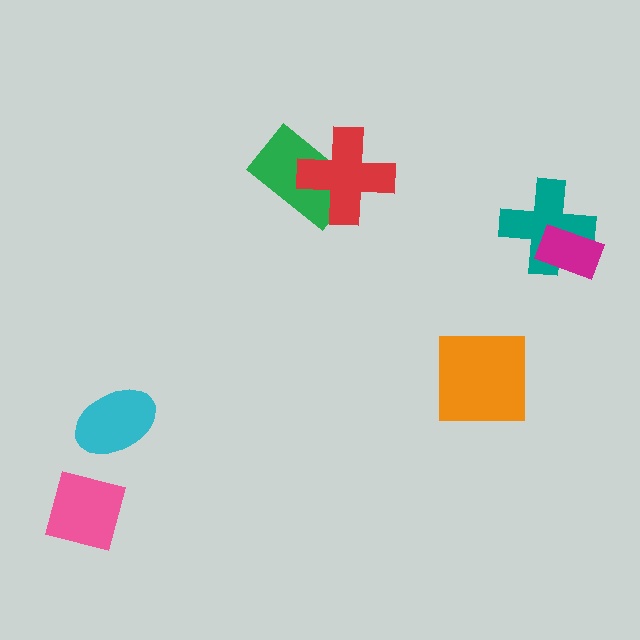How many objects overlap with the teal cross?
1 object overlaps with the teal cross.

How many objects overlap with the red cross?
1 object overlaps with the red cross.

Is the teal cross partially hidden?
Yes, it is partially covered by another shape.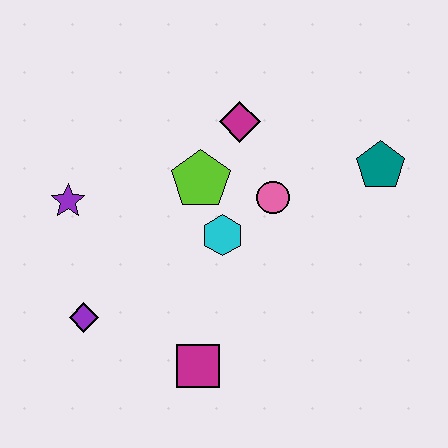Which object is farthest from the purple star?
The teal pentagon is farthest from the purple star.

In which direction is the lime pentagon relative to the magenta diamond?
The lime pentagon is below the magenta diamond.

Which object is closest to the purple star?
The purple diamond is closest to the purple star.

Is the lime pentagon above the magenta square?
Yes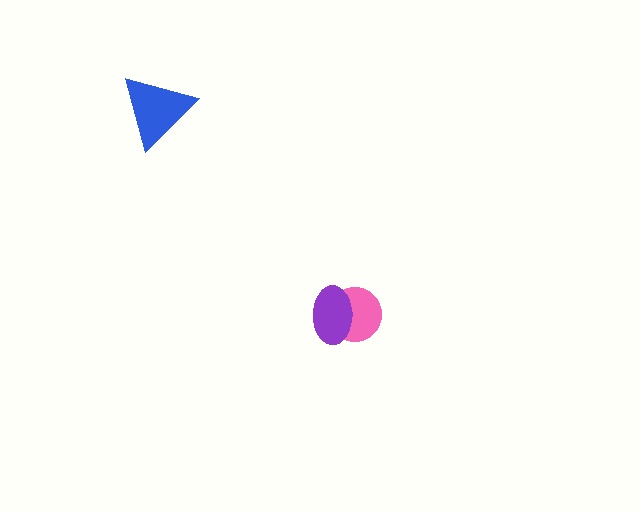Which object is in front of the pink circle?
The purple ellipse is in front of the pink circle.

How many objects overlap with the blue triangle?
0 objects overlap with the blue triangle.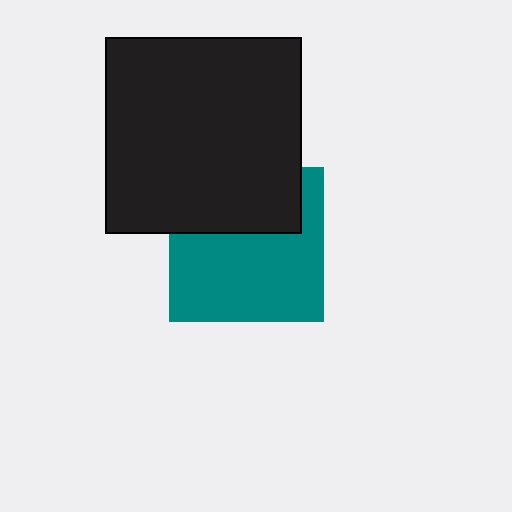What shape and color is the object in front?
The object in front is a black square.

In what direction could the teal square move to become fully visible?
The teal square could move down. That would shift it out from behind the black square entirely.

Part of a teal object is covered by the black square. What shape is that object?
It is a square.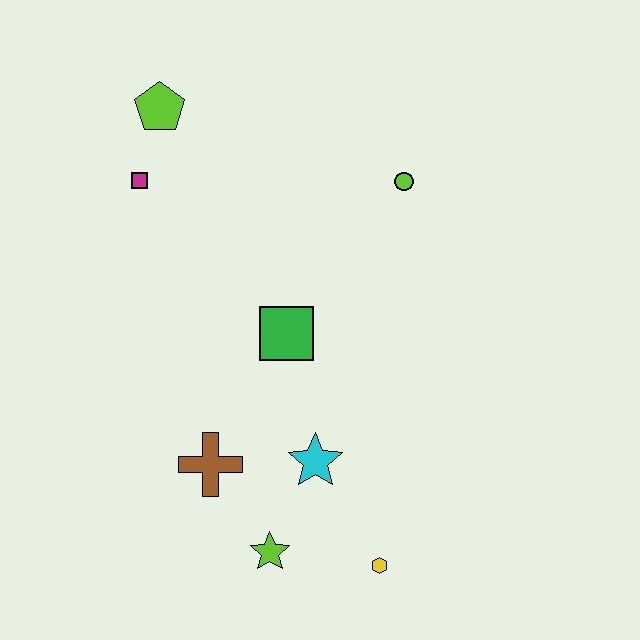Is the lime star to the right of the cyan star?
No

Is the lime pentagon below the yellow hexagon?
No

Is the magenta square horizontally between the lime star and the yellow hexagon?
No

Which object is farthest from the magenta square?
The yellow hexagon is farthest from the magenta square.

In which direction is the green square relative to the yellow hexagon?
The green square is above the yellow hexagon.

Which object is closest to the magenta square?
The lime pentagon is closest to the magenta square.